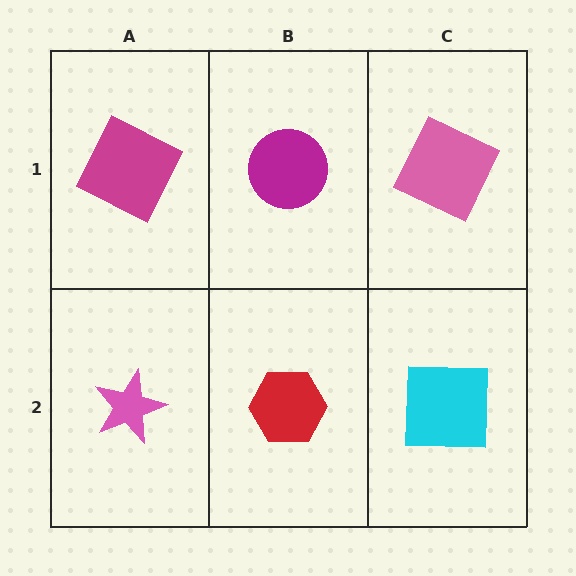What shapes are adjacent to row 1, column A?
A pink star (row 2, column A), a magenta circle (row 1, column B).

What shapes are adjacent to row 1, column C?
A cyan square (row 2, column C), a magenta circle (row 1, column B).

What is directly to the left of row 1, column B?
A magenta square.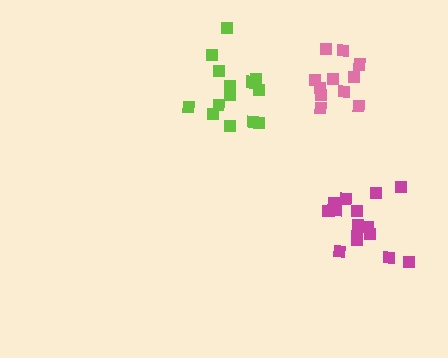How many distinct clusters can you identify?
There are 3 distinct clusters.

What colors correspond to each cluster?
The clusters are colored: lime, pink, magenta.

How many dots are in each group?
Group 1: 14 dots, Group 2: 11 dots, Group 3: 15 dots (40 total).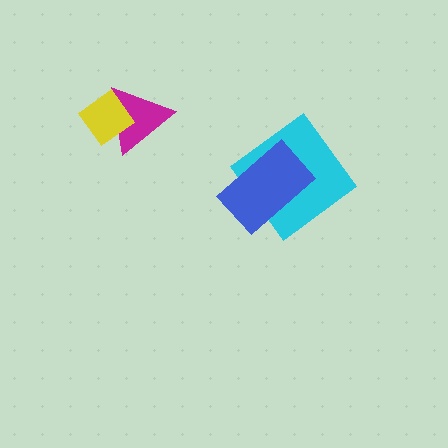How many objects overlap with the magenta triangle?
1 object overlaps with the magenta triangle.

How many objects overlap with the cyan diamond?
1 object overlaps with the cyan diamond.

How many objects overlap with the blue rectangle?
1 object overlaps with the blue rectangle.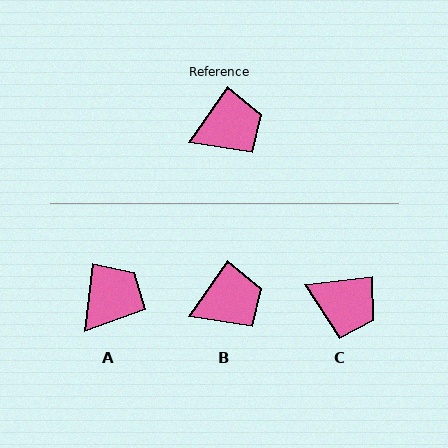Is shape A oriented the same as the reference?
No, it is off by about 28 degrees.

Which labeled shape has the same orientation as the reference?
B.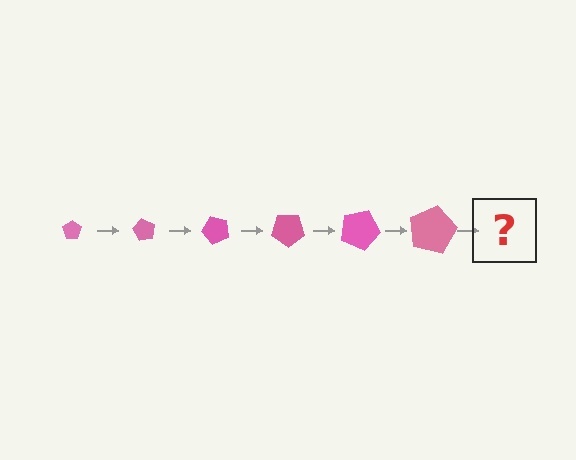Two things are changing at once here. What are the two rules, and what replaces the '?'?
The two rules are that the pentagon grows larger each step and it rotates 60 degrees each step. The '?' should be a pentagon, larger than the previous one and rotated 360 degrees from the start.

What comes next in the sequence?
The next element should be a pentagon, larger than the previous one and rotated 360 degrees from the start.